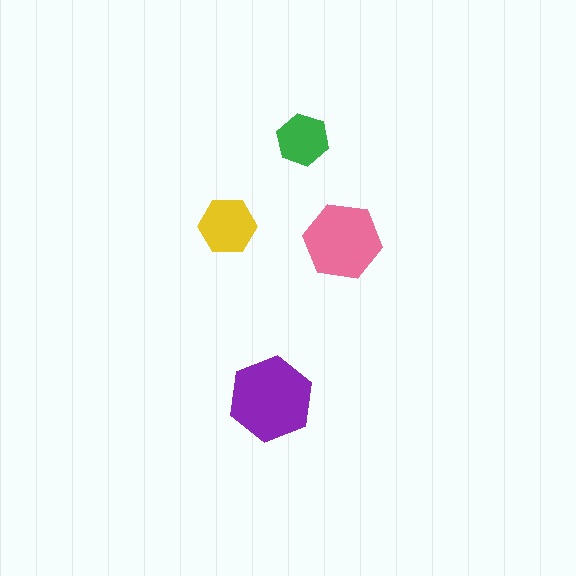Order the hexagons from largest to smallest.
the purple one, the pink one, the yellow one, the green one.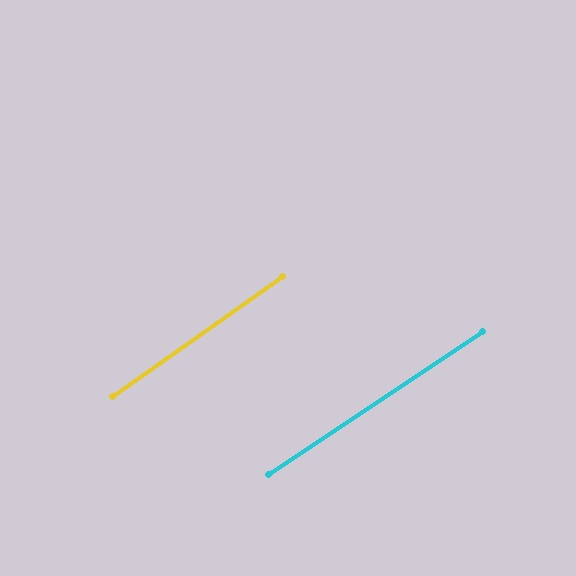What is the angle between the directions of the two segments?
Approximately 1 degree.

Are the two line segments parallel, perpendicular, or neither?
Parallel — their directions differ by only 1.3°.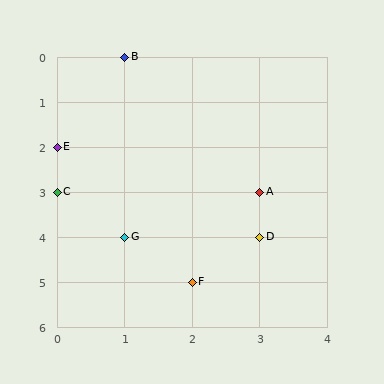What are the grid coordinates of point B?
Point B is at grid coordinates (1, 0).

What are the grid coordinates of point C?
Point C is at grid coordinates (0, 3).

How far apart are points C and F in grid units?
Points C and F are 2 columns and 2 rows apart (about 2.8 grid units diagonally).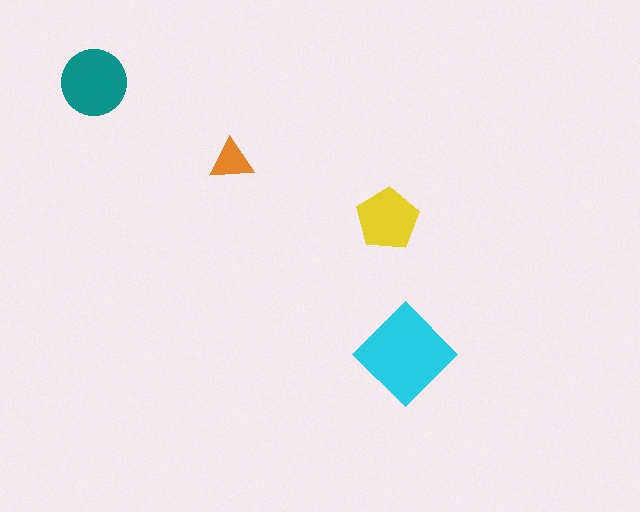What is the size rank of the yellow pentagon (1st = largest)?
3rd.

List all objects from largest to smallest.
The cyan diamond, the teal circle, the yellow pentagon, the orange triangle.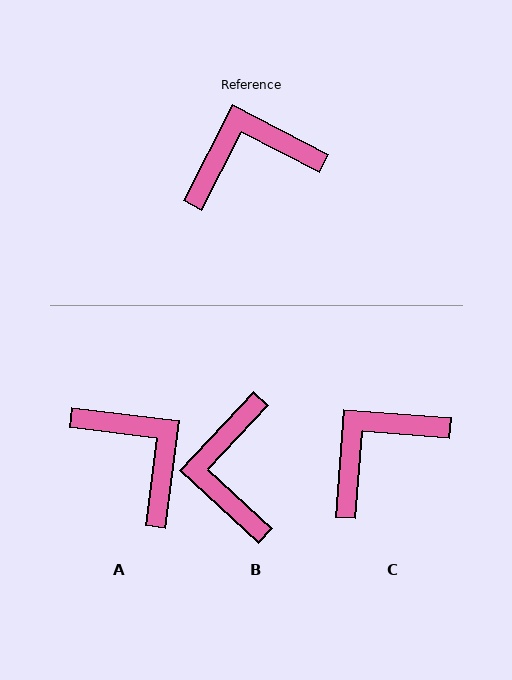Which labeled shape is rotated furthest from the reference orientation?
B, about 74 degrees away.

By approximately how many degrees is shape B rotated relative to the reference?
Approximately 74 degrees counter-clockwise.